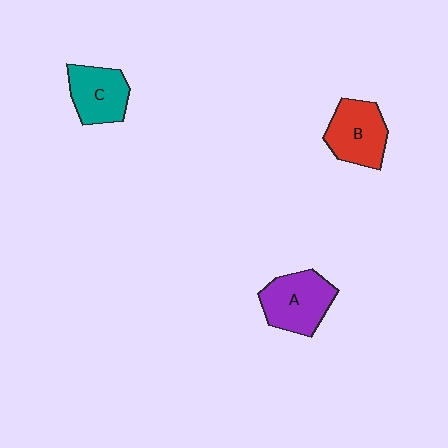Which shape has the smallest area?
Shape C (teal).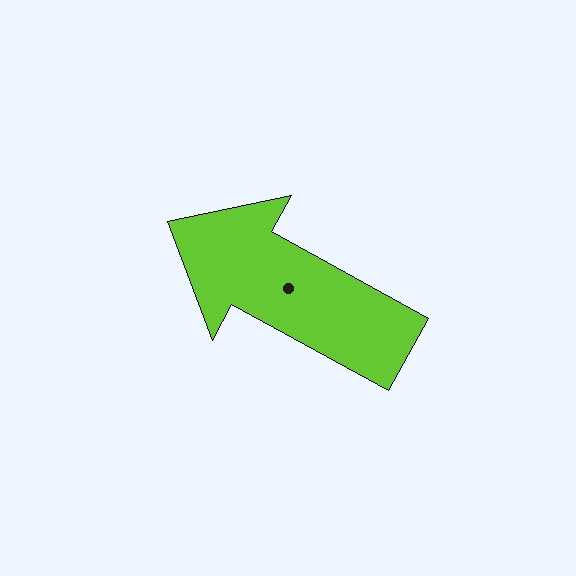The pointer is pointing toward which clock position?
Roughly 10 o'clock.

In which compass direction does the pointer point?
Northwest.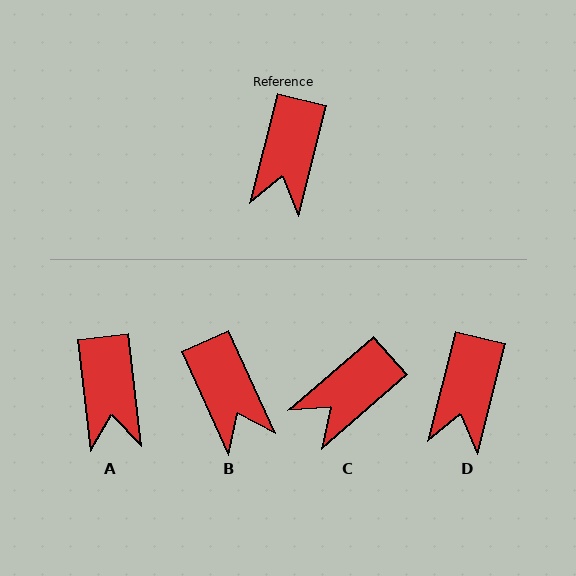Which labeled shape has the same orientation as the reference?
D.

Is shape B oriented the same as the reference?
No, it is off by about 38 degrees.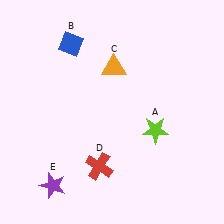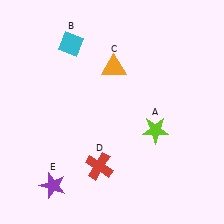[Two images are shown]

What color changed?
The diamond (B) changed from blue in Image 1 to cyan in Image 2.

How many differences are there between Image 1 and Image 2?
There is 1 difference between the two images.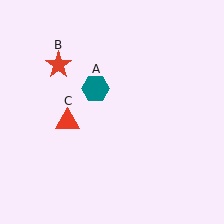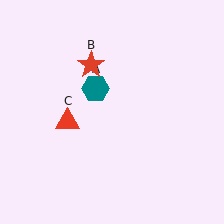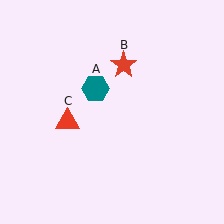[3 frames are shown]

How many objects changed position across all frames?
1 object changed position: red star (object B).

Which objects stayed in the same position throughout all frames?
Teal hexagon (object A) and red triangle (object C) remained stationary.